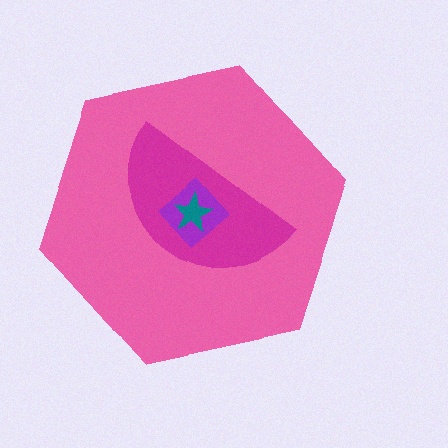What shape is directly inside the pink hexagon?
The magenta semicircle.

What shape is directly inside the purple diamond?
The teal star.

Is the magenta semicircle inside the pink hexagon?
Yes.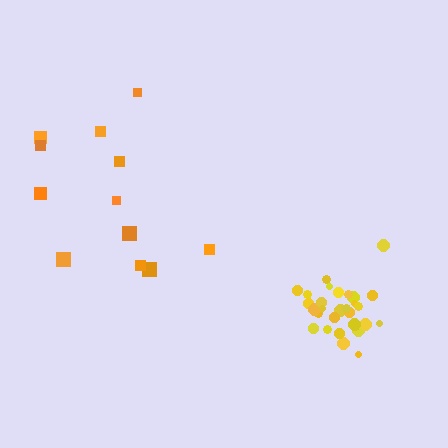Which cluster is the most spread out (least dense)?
Orange.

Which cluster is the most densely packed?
Yellow.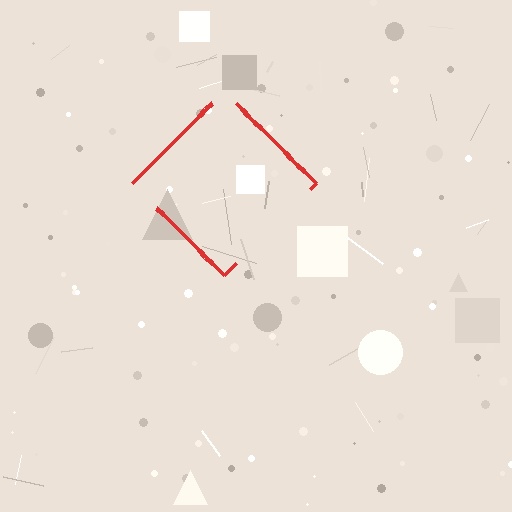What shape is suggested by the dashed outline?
The dashed outline suggests a diamond.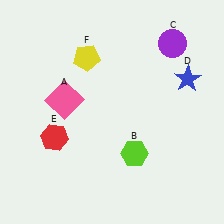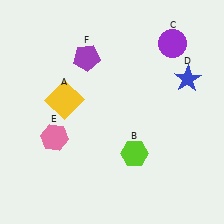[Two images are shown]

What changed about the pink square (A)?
In Image 1, A is pink. In Image 2, it changed to yellow.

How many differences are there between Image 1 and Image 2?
There are 3 differences between the two images.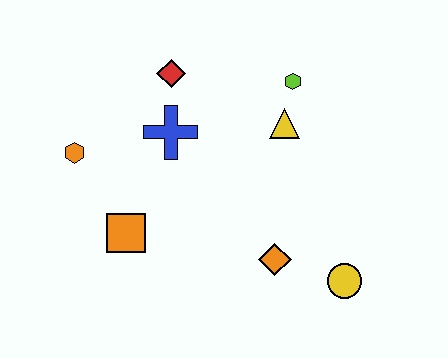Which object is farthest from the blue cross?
The yellow circle is farthest from the blue cross.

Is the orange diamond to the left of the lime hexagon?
Yes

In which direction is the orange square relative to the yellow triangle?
The orange square is to the left of the yellow triangle.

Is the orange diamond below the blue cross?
Yes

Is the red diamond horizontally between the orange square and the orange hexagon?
No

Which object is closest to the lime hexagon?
The yellow triangle is closest to the lime hexagon.